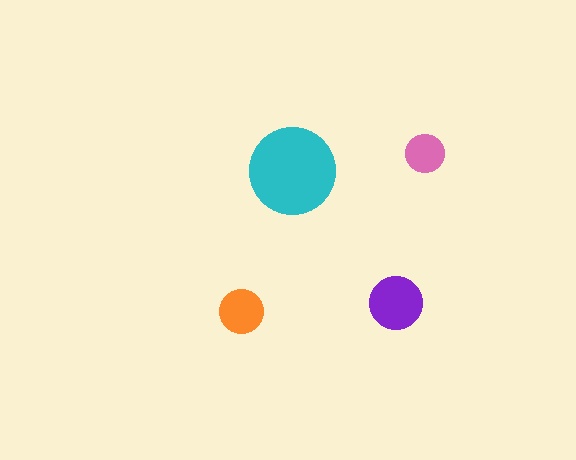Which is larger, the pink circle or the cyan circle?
The cyan one.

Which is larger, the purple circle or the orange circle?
The purple one.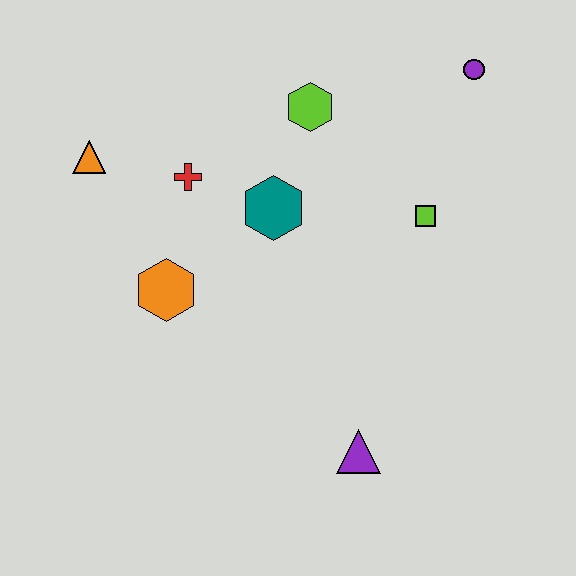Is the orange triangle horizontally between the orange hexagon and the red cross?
No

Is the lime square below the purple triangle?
No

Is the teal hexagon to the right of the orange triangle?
Yes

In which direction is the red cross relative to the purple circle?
The red cross is to the left of the purple circle.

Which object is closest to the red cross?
The teal hexagon is closest to the red cross.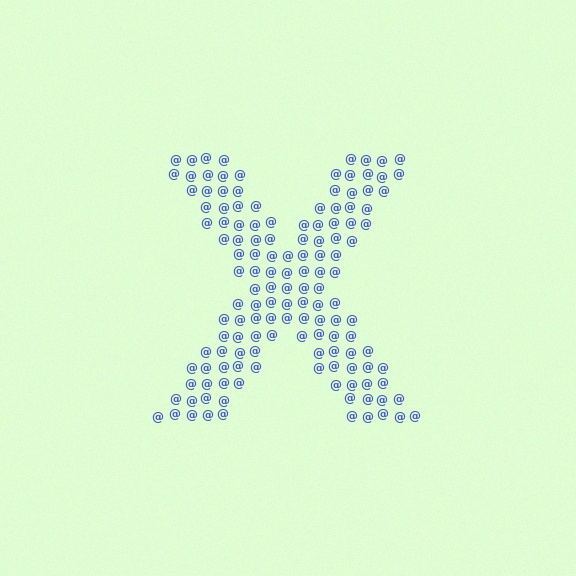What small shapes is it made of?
It is made of small at signs.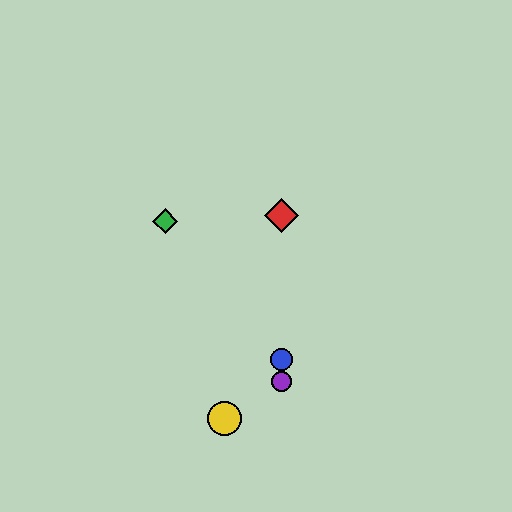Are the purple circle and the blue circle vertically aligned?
Yes, both are at x≈281.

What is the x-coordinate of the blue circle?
The blue circle is at x≈281.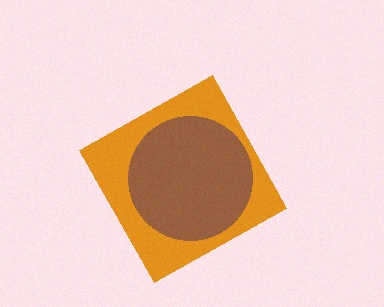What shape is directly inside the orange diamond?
The brown circle.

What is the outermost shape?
The orange diamond.